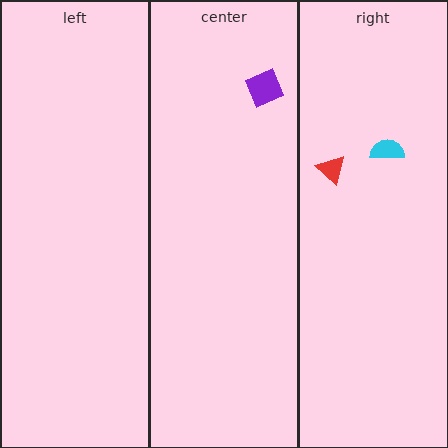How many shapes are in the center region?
1.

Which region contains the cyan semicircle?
The right region.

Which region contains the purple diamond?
The center region.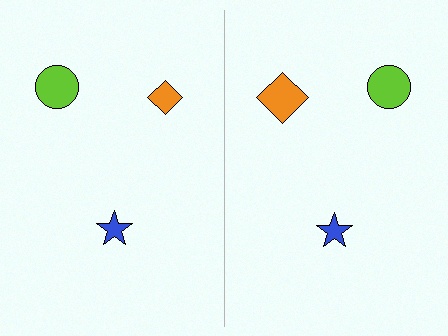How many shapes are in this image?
There are 6 shapes in this image.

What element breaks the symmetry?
The orange diamond on the right side has a different size than its mirror counterpart.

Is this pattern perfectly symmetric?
No, the pattern is not perfectly symmetric. The orange diamond on the right side has a different size than its mirror counterpart.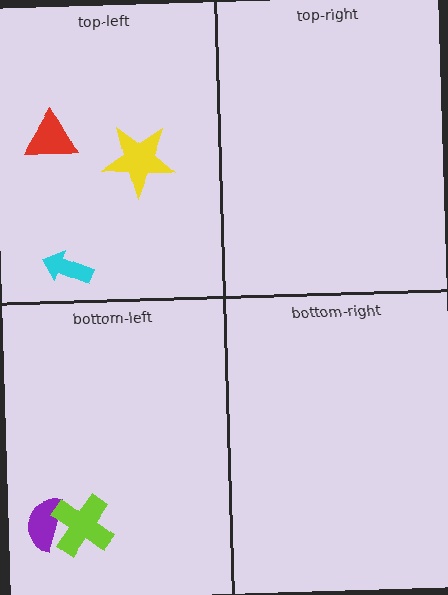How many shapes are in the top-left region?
3.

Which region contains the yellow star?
The top-left region.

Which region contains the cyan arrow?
The top-left region.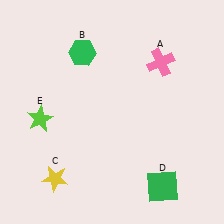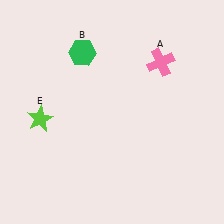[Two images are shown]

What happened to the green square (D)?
The green square (D) was removed in Image 2. It was in the bottom-right area of Image 1.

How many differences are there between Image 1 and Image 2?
There are 2 differences between the two images.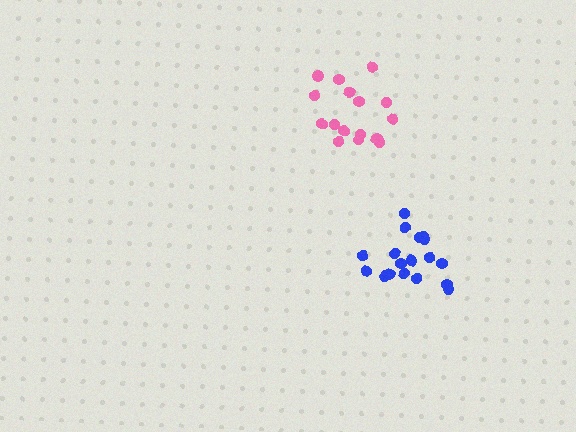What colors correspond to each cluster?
The clusters are colored: blue, pink.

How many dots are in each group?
Group 1: 18 dots, Group 2: 16 dots (34 total).